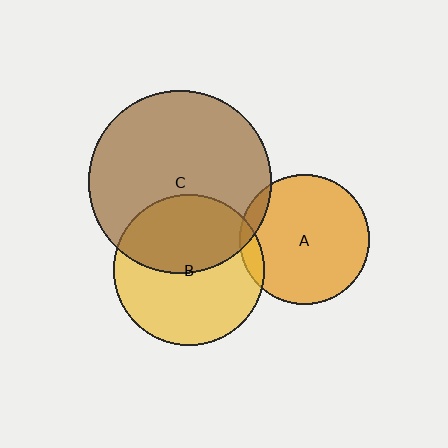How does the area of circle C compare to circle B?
Approximately 1.5 times.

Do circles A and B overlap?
Yes.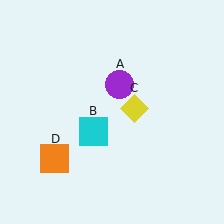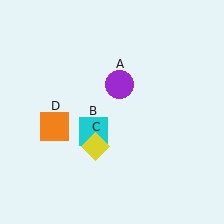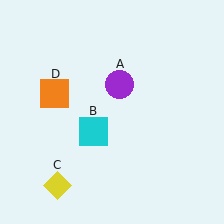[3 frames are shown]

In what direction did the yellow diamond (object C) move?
The yellow diamond (object C) moved down and to the left.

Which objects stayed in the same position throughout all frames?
Purple circle (object A) and cyan square (object B) remained stationary.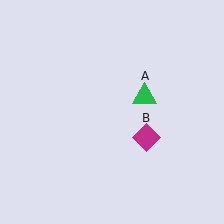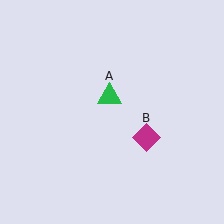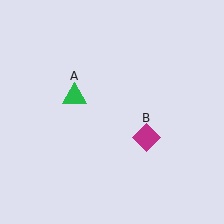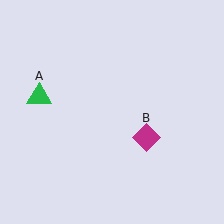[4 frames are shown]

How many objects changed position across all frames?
1 object changed position: green triangle (object A).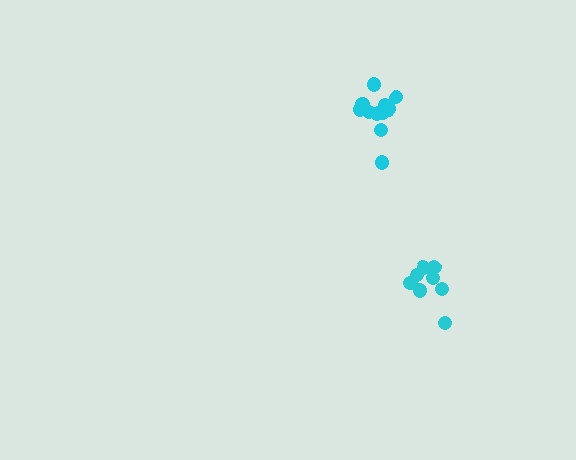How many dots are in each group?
Group 1: 12 dots, Group 2: 8 dots (20 total).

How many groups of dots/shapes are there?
There are 2 groups.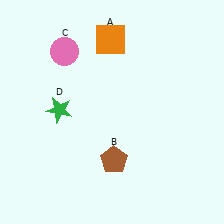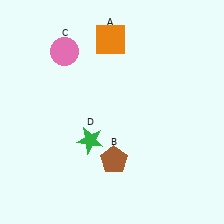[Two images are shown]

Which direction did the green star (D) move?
The green star (D) moved right.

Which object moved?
The green star (D) moved right.